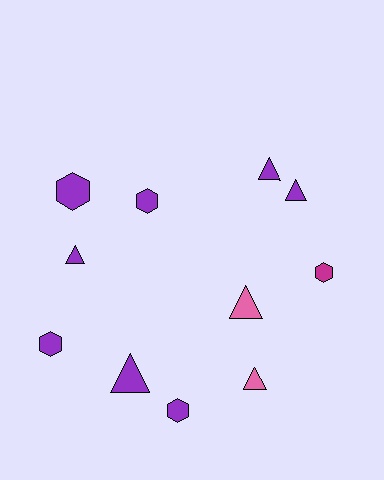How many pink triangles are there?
There are 2 pink triangles.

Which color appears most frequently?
Purple, with 8 objects.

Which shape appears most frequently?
Triangle, with 6 objects.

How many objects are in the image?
There are 11 objects.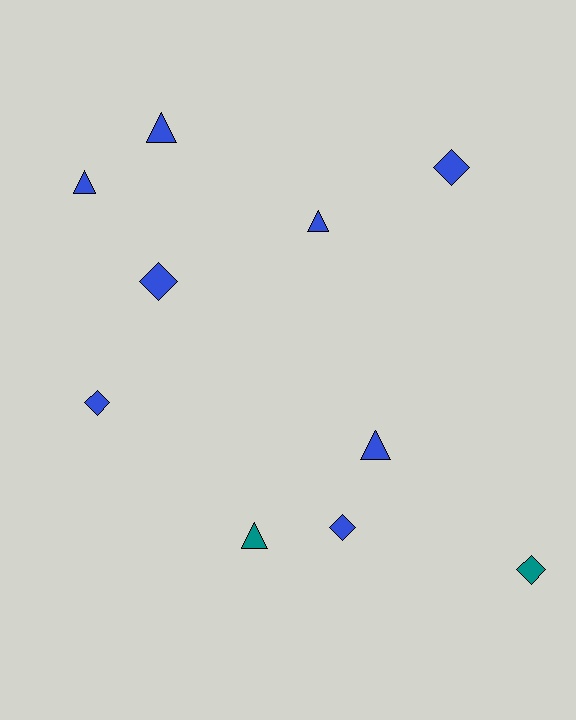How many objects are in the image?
There are 10 objects.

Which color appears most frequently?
Blue, with 8 objects.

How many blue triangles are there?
There are 4 blue triangles.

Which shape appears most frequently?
Triangle, with 5 objects.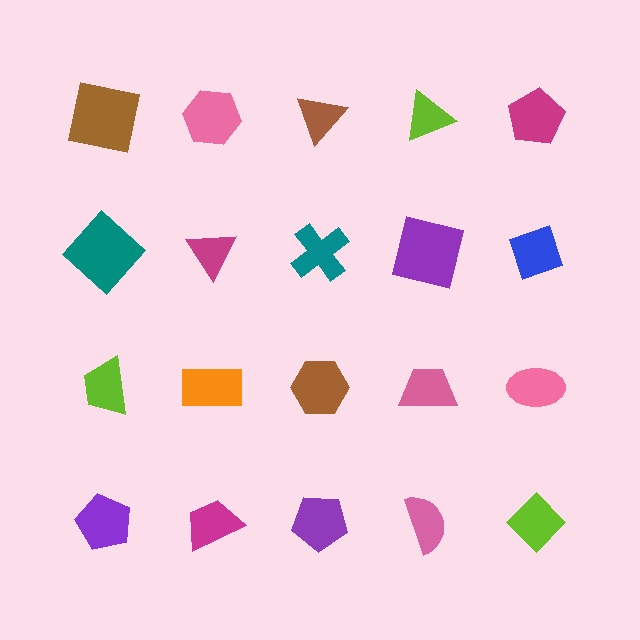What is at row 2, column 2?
A magenta triangle.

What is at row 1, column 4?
A lime triangle.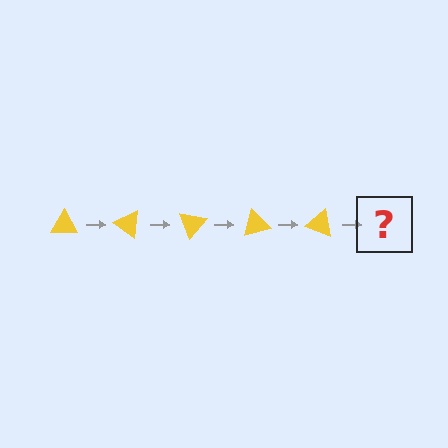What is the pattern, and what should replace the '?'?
The pattern is that the triangle rotates 35 degrees each step. The '?' should be a yellow triangle rotated 175 degrees.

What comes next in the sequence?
The next element should be a yellow triangle rotated 175 degrees.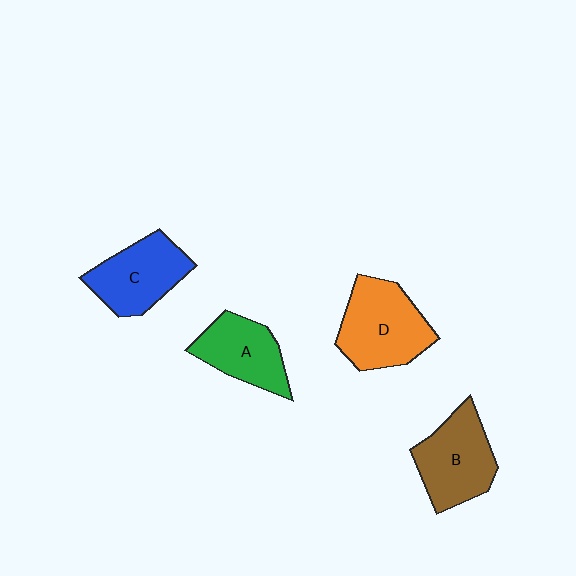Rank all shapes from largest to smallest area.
From largest to smallest: D (orange), B (brown), C (blue), A (green).